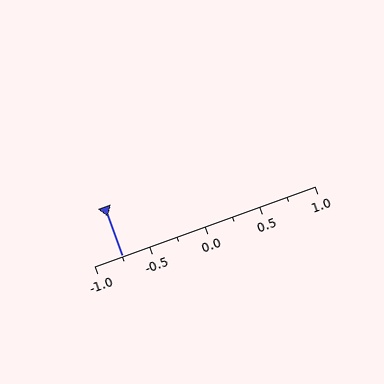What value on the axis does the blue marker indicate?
The marker indicates approximately -0.75.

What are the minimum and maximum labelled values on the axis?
The axis runs from -1.0 to 1.0.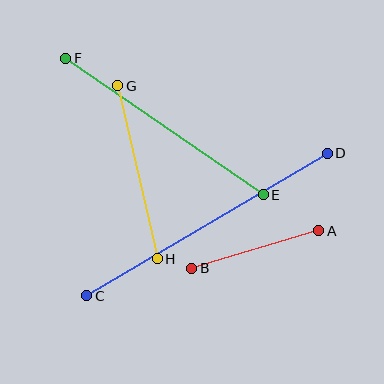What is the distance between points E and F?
The distance is approximately 240 pixels.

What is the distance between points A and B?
The distance is approximately 132 pixels.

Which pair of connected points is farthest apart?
Points C and D are farthest apart.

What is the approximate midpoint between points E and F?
The midpoint is at approximately (164, 127) pixels.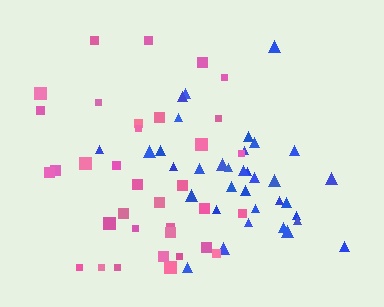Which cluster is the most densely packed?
Blue.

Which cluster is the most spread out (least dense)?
Pink.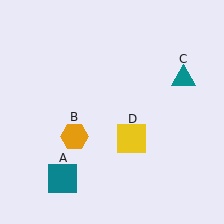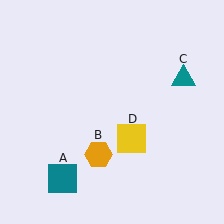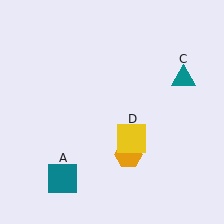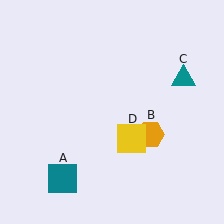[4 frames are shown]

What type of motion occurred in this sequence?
The orange hexagon (object B) rotated counterclockwise around the center of the scene.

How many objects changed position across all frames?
1 object changed position: orange hexagon (object B).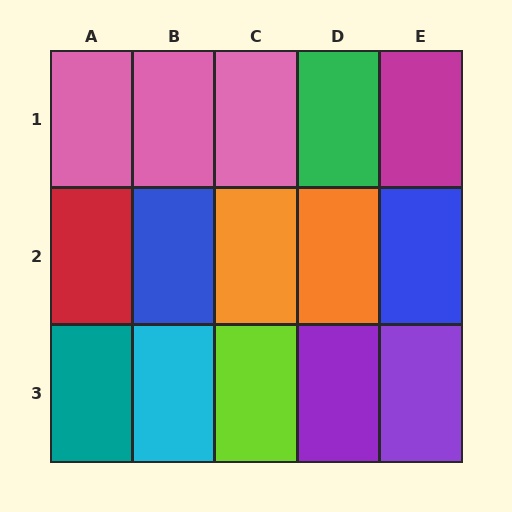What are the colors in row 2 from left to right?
Red, blue, orange, orange, blue.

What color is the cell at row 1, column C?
Pink.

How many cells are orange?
2 cells are orange.